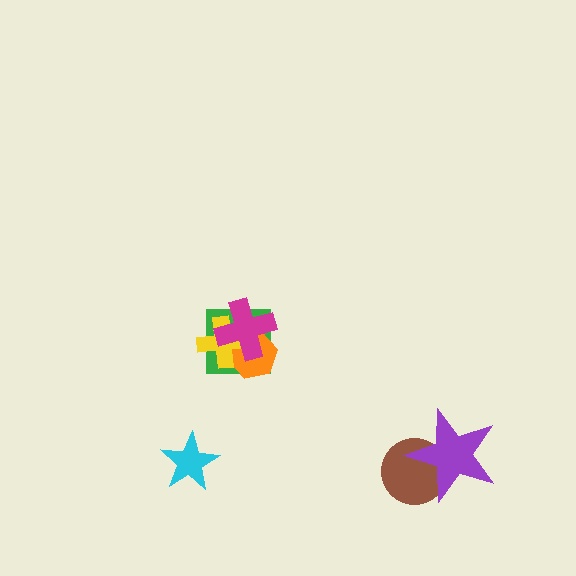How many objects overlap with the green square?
3 objects overlap with the green square.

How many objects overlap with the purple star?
1 object overlaps with the purple star.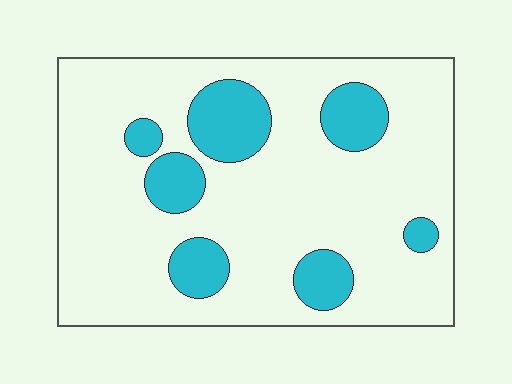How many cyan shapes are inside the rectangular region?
7.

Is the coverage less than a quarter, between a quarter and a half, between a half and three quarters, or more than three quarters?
Less than a quarter.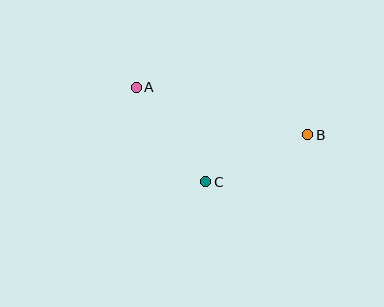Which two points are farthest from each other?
Points A and B are farthest from each other.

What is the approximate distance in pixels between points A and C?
The distance between A and C is approximately 117 pixels.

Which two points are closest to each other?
Points B and C are closest to each other.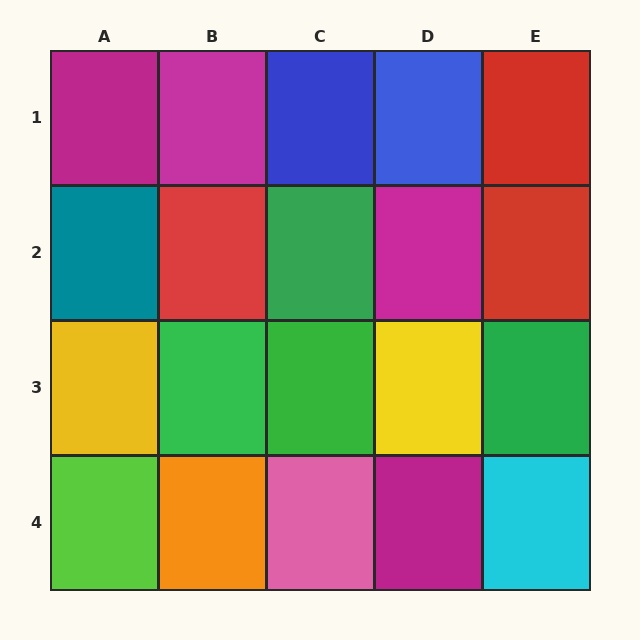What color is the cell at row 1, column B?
Magenta.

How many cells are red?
3 cells are red.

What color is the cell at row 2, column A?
Teal.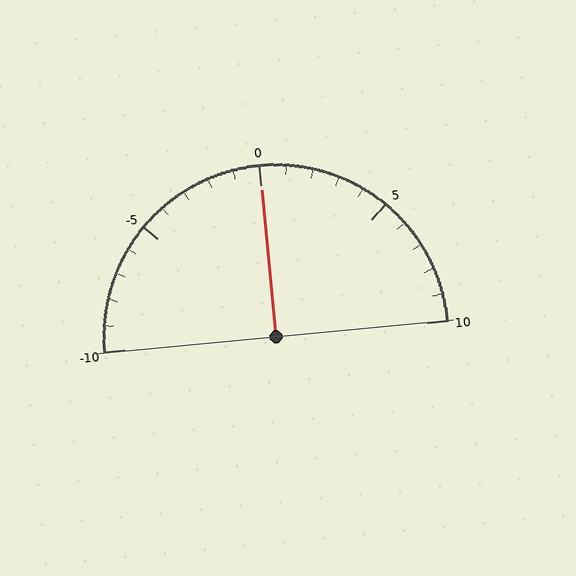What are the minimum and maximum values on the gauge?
The gauge ranges from -10 to 10.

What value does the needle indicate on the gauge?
The needle indicates approximately 0.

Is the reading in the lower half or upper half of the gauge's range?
The reading is in the upper half of the range (-10 to 10).